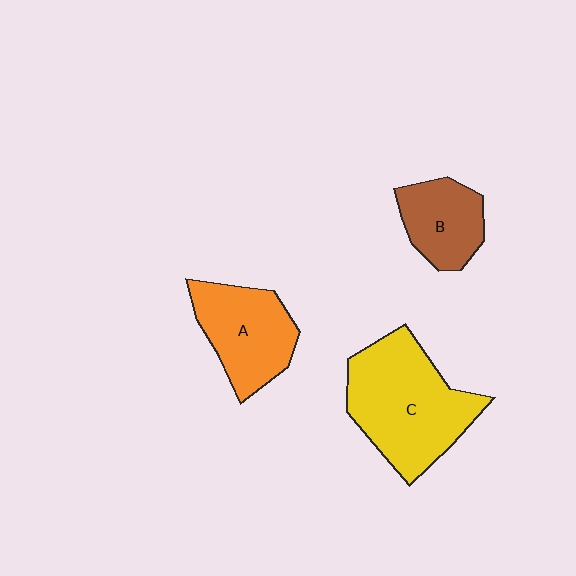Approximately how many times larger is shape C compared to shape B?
Approximately 2.0 times.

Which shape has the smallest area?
Shape B (brown).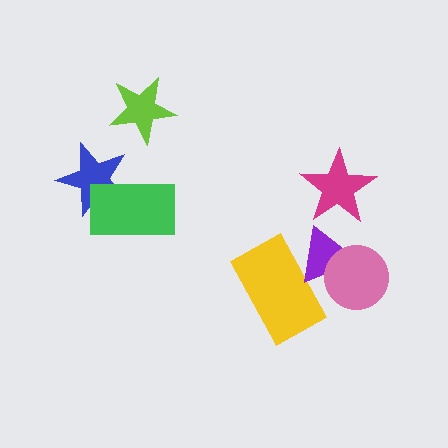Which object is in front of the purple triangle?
The pink circle is in front of the purple triangle.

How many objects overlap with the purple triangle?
2 objects overlap with the purple triangle.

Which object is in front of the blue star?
The green rectangle is in front of the blue star.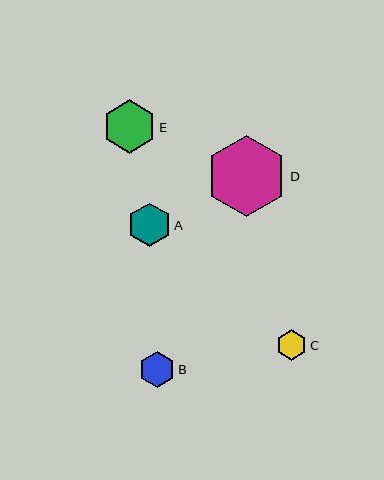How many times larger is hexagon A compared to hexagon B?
Hexagon A is approximately 1.2 times the size of hexagon B.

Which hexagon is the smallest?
Hexagon C is the smallest with a size of approximately 31 pixels.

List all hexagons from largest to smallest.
From largest to smallest: D, E, A, B, C.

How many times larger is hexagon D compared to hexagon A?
Hexagon D is approximately 1.9 times the size of hexagon A.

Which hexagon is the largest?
Hexagon D is the largest with a size of approximately 81 pixels.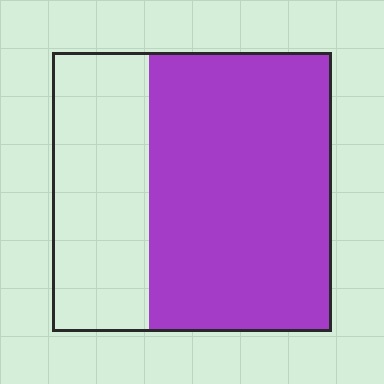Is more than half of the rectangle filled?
Yes.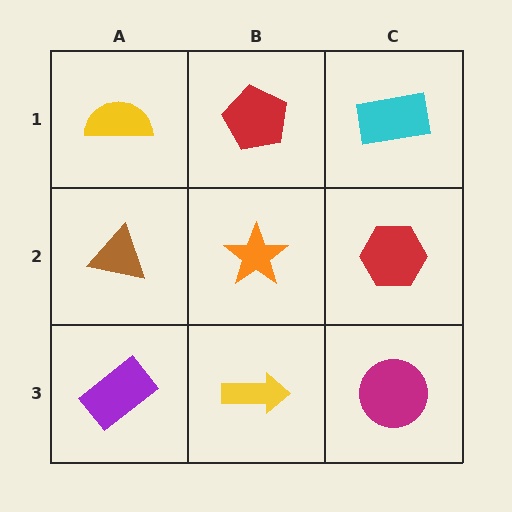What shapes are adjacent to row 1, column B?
An orange star (row 2, column B), a yellow semicircle (row 1, column A), a cyan rectangle (row 1, column C).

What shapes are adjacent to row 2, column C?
A cyan rectangle (row 1, column C), a magenta circle (row 3, column C), an orange star (row 2, column B).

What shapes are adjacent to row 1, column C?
A red hexagon (row 2, column C), a red pentagon (row 1, column B).